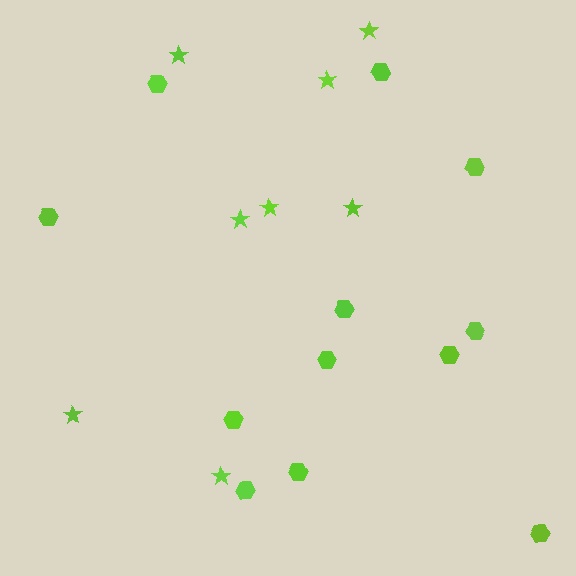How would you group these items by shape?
There are 2 groups: one group of stars (8) and one group of hexagons (12).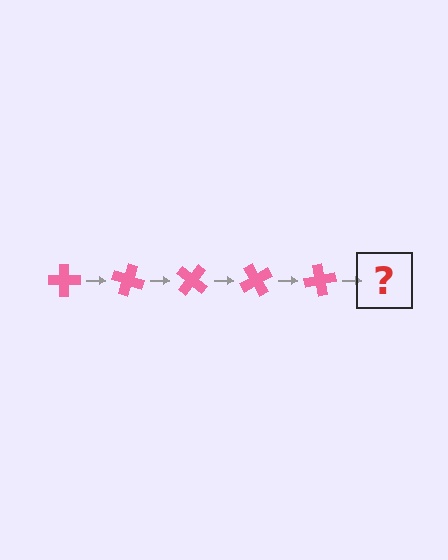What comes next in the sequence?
The next element should be a pink cross rotated 100 degrees.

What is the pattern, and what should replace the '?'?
The pattern is that the cross rotates 20 degrees each step. The '?' should be a pink cross rotated 100 degrees.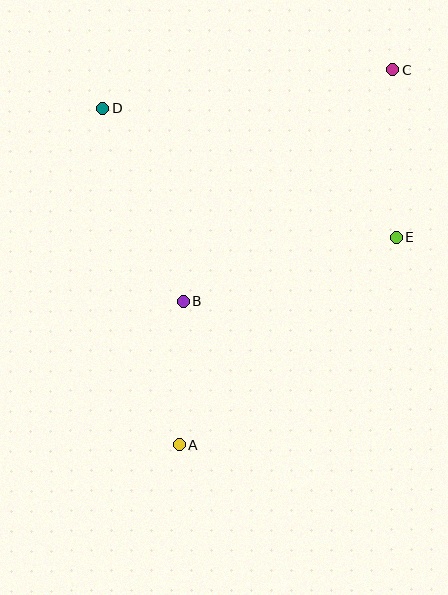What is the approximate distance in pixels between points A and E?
The distance between A and E is approximately 299 pixels.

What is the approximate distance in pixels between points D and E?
The distance between D and E is approximately 320 pixels.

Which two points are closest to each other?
Points A and B are closest to each other.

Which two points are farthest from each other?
Points A and C are farthest from each other.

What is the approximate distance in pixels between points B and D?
The distance between B and D is approximately 209 pixels.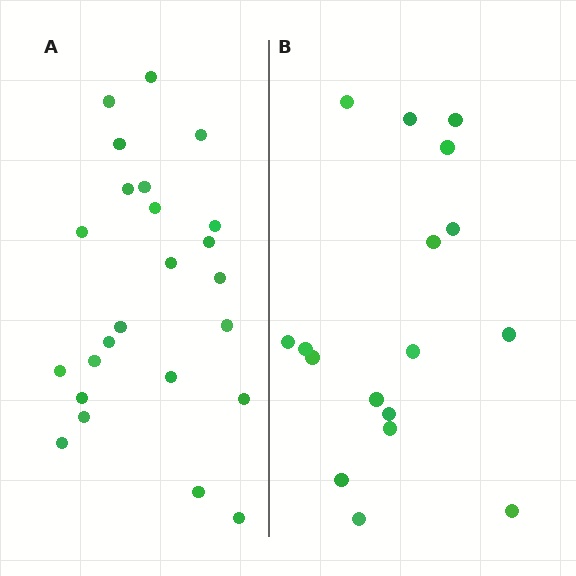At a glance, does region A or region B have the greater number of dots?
Region A (the left region) has more dots.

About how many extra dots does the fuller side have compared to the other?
Region A has roughly 8 or so more dots than region B.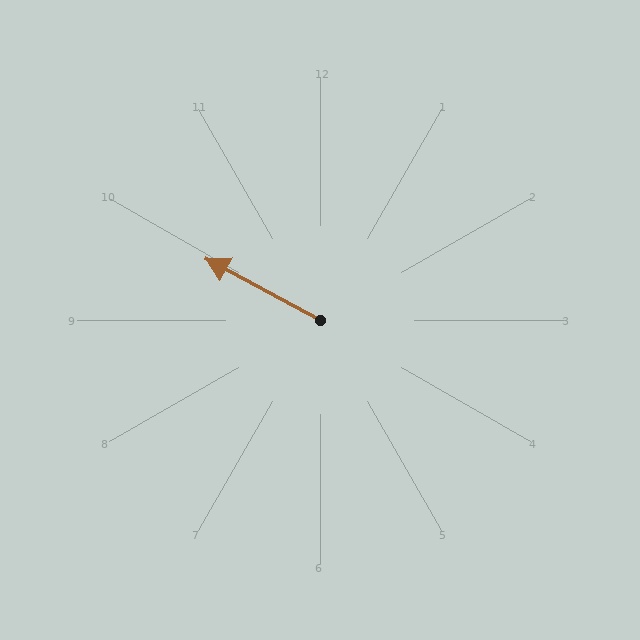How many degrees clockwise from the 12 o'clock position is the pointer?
Approximately 298 degrees.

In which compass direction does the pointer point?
Northwest.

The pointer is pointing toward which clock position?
Roughly 10 o'clock.